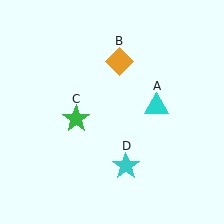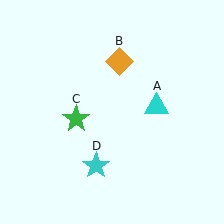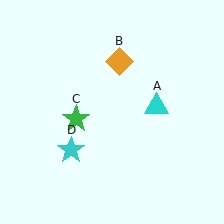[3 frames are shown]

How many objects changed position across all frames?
1 object changed position: cyan star (object D).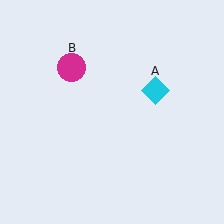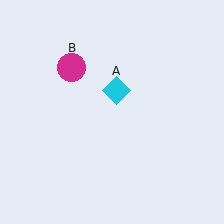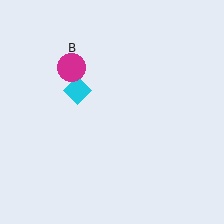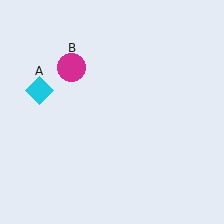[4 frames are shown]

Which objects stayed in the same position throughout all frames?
Magenta circle (object B) remained stationary.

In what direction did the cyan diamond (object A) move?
The cyan diamond (object A) moved left.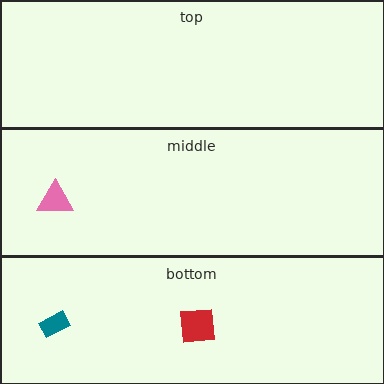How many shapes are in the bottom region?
2.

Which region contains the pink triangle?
The middle region.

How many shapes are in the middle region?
1.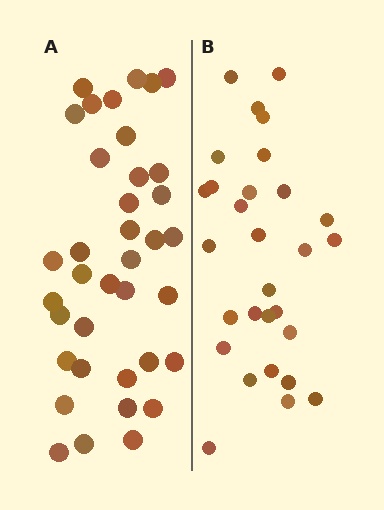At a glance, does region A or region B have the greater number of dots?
Region A (the left region) has more dots.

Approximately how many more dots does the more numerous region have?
Region A has roughly 8 or so more dots than region B.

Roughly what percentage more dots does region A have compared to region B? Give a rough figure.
About 30% more.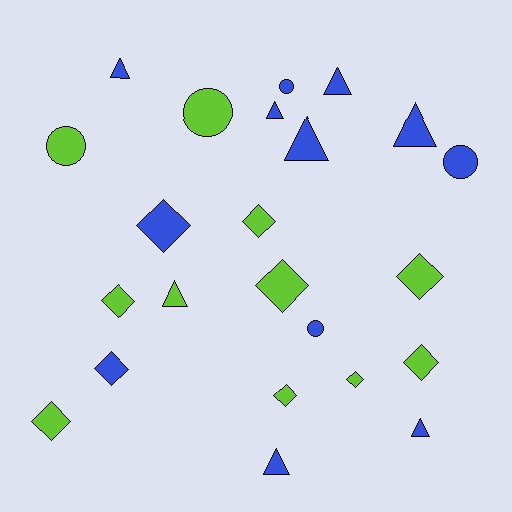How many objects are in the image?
There are 23 objects.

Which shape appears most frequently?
Diamond, with 10 objects.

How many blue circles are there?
There are 3 blue circles.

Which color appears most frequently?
Blue, with 12 objects.